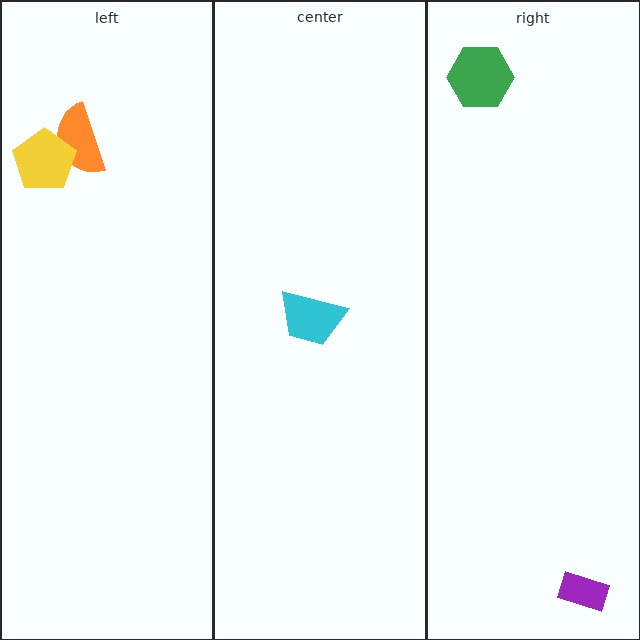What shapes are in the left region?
The orange semicircle, the yellow pentagon.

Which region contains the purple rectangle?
The right region.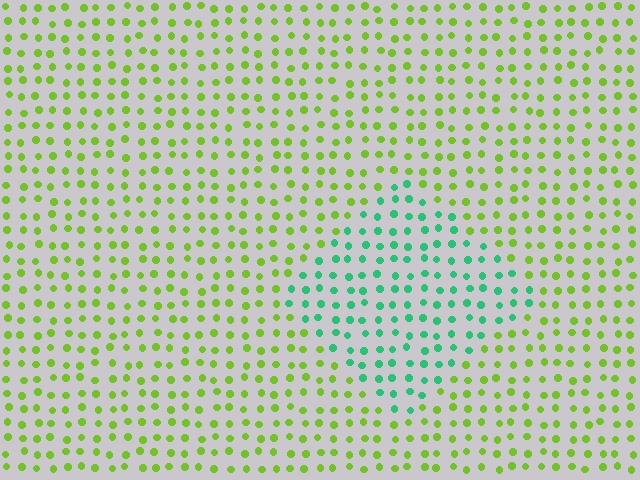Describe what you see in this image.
The image is filled with small lime elements in a uniform arrangement. A diamond-shaped region is visible where the elements are tinted to a slightly different hue, forming a subtle color boundary.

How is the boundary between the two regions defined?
The boundary is defined purely by a slight shift in hue (about 58 degrees). Spacing, size, and orientation are identical on both sides.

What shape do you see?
I see a diamond.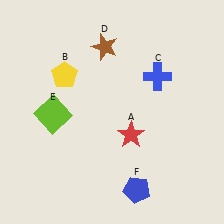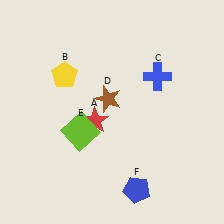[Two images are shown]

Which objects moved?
The objects that moved are: the red star (A), the brown star (D), the lime square (E).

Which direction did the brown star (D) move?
The brown star (D) moved down.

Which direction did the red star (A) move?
The red star (A) moved left.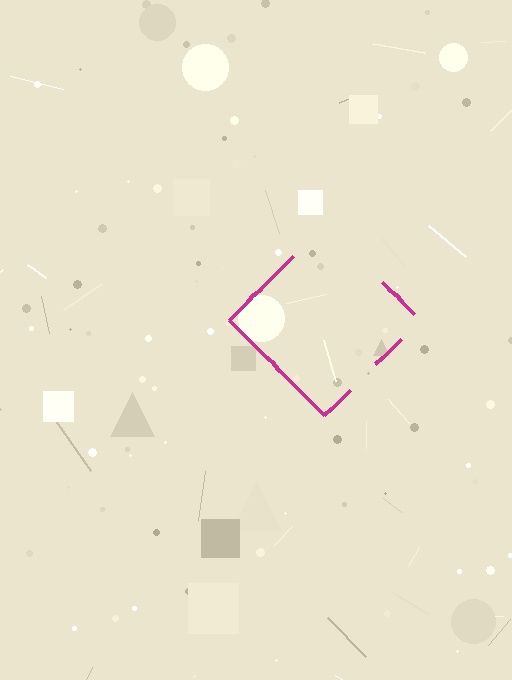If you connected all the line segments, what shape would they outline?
They would outline a diamond.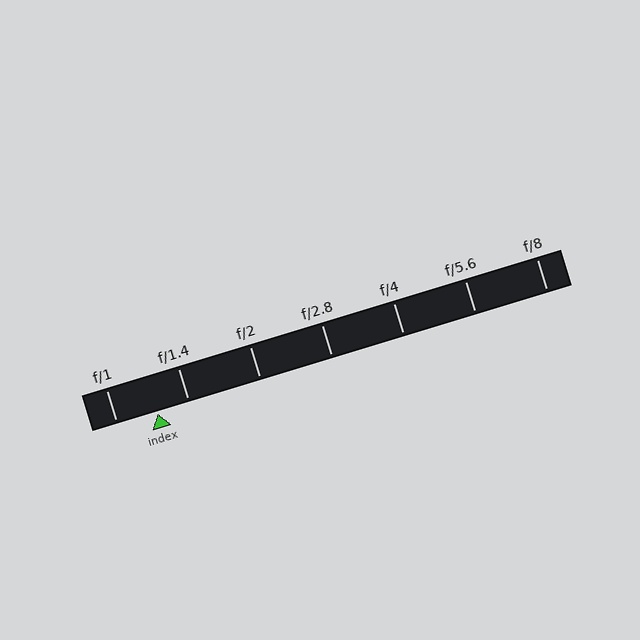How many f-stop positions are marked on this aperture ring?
There are 7 f-stop positions marked.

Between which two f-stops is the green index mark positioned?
The index mark is between f/1 and f/1.4.